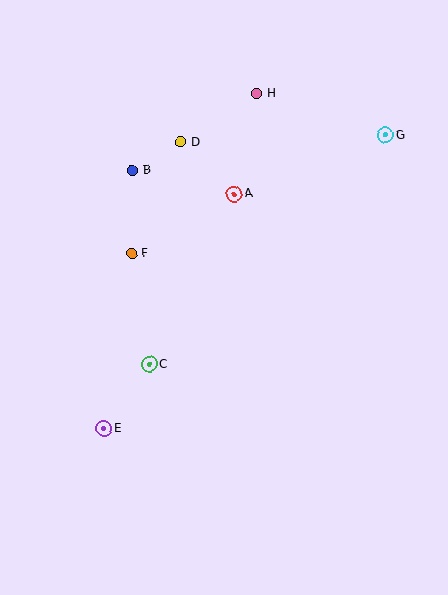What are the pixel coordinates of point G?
Point G is at (385, 135).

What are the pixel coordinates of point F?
Point F is at (132, 254).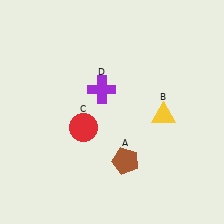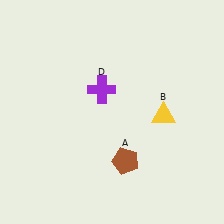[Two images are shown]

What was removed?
The red circle (C) was removed in Image 2.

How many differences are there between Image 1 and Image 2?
There is 1 difference between the two images.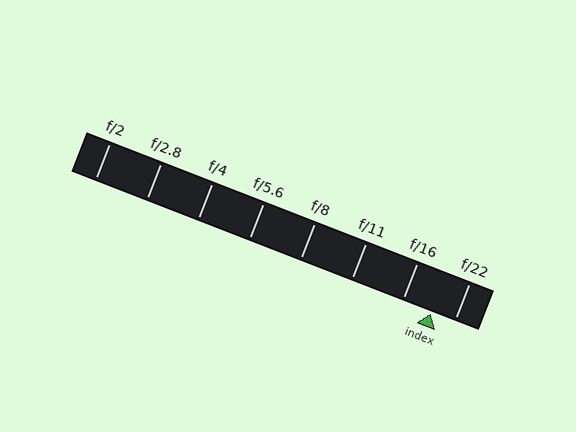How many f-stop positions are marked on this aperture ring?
There are 8 f-stop positions marked.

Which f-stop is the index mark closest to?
The index mark is closest to f/22.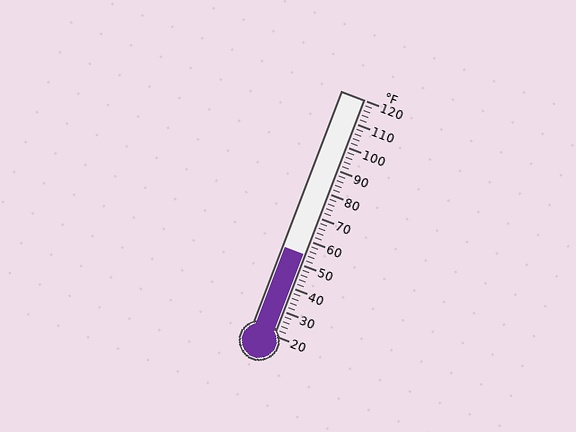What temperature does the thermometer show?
The thermometer shows approximately 54°F.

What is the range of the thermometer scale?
The thermometer scale ranges from 20°F to 120°F.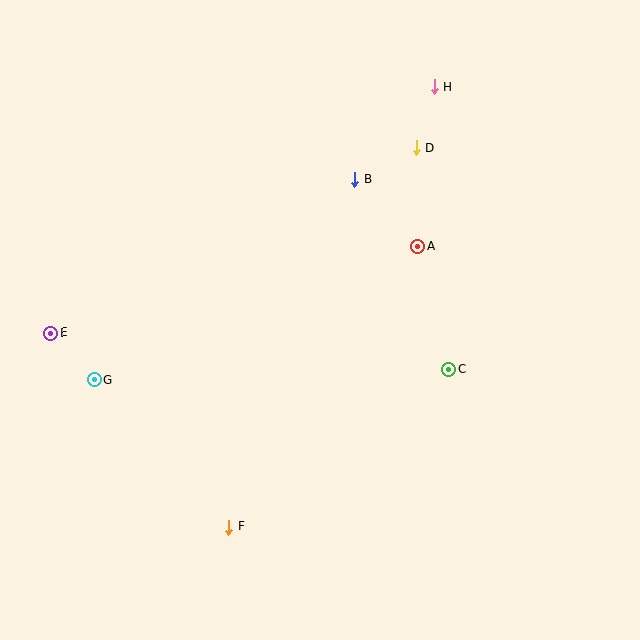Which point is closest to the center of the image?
Point A at (417, 247) is closest to the center.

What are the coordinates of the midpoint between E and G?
The midpoint between E and G is at (72, 356).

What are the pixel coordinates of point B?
Point B is at (355, 179).